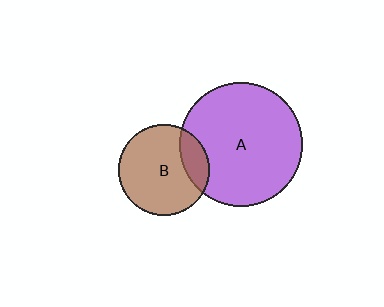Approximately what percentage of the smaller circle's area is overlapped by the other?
Approximately 20%.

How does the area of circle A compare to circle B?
Approximately 1.8 times.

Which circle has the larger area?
Circle A (purple).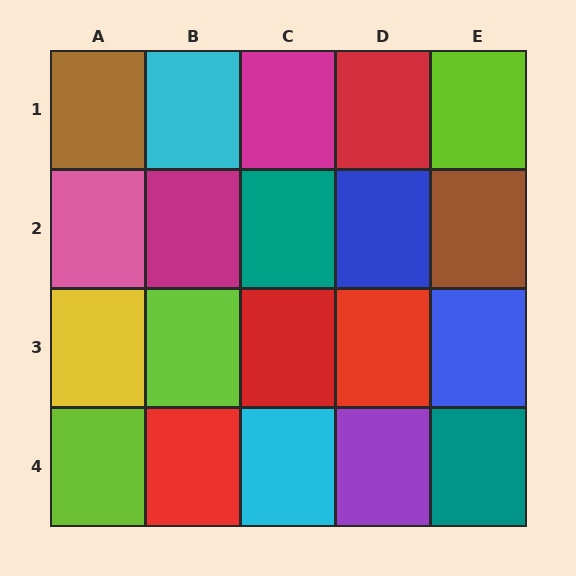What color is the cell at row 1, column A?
Brown.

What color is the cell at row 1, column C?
Magenta.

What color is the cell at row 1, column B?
Cyan.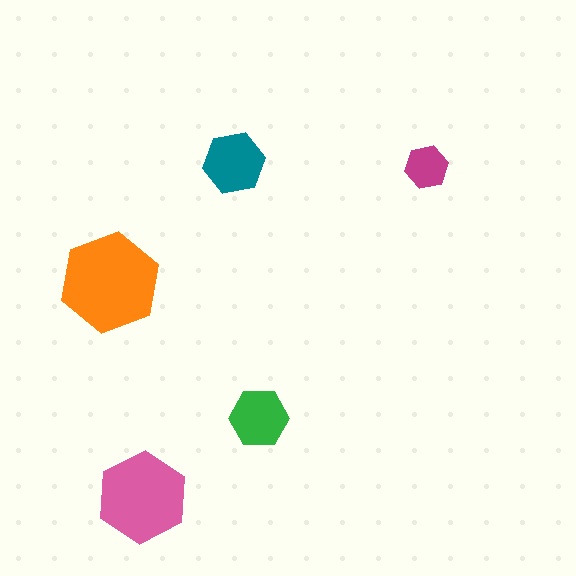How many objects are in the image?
There are 5 objects in the image.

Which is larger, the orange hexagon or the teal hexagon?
The orange one.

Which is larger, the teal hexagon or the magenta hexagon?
The teal one.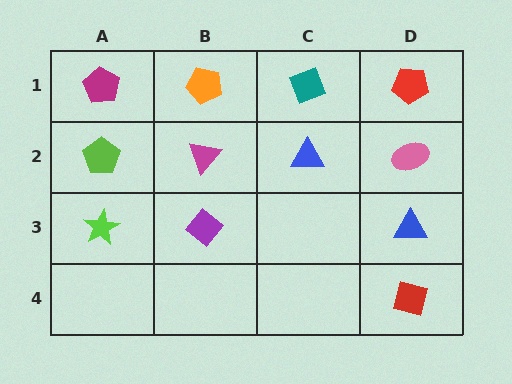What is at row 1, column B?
An orange pentagon.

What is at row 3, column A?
A lime star.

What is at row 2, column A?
A lime pentagon.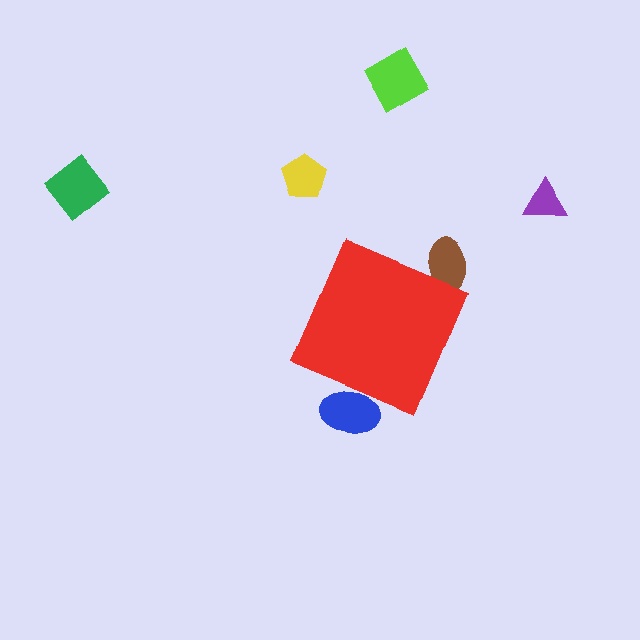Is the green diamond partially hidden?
No, the green diamond is fully visible.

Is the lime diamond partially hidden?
No, the lime diamond is fully visible.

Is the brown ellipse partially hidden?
Yes, the brown ellipse is partially hidden behind the red diamond.